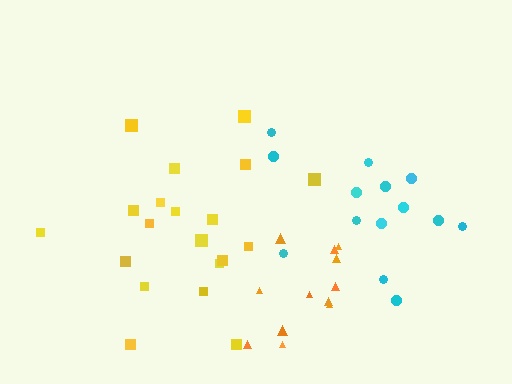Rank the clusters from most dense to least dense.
orange, yellow, cyan.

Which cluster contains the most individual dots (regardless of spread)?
Yellow (20).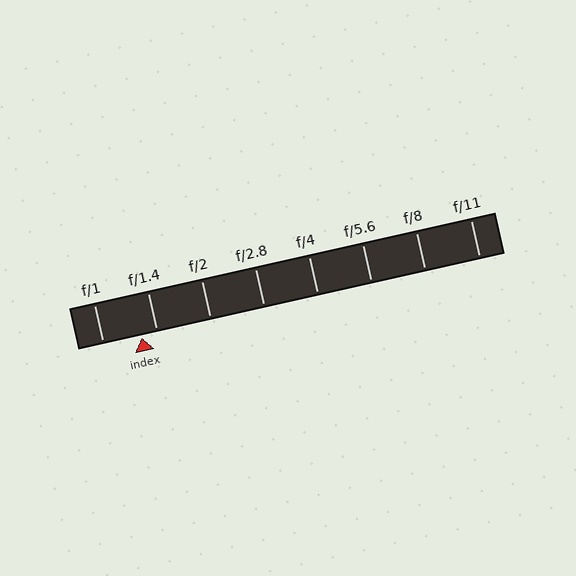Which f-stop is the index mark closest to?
The index mark is closest to f/1.4.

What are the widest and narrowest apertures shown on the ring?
The widest aperture shown is f/1 and the narrowest is f/11.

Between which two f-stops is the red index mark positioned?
The index mark is between f/1 and f/1.4.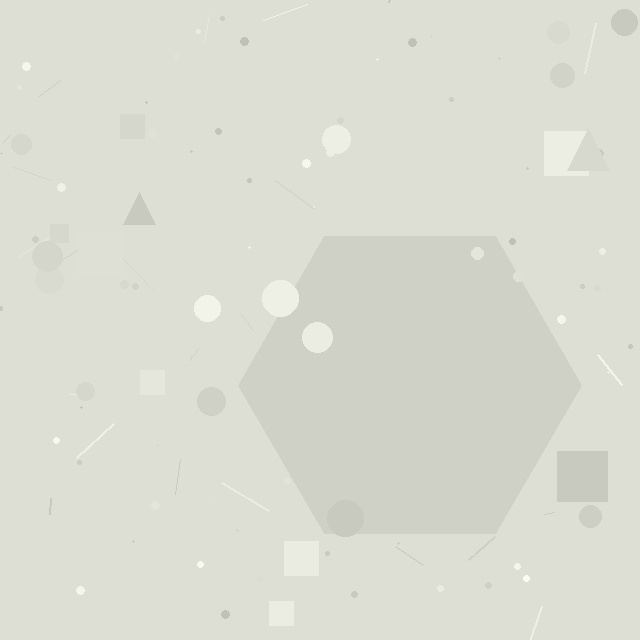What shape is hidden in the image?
A hexagon is hidden in the image.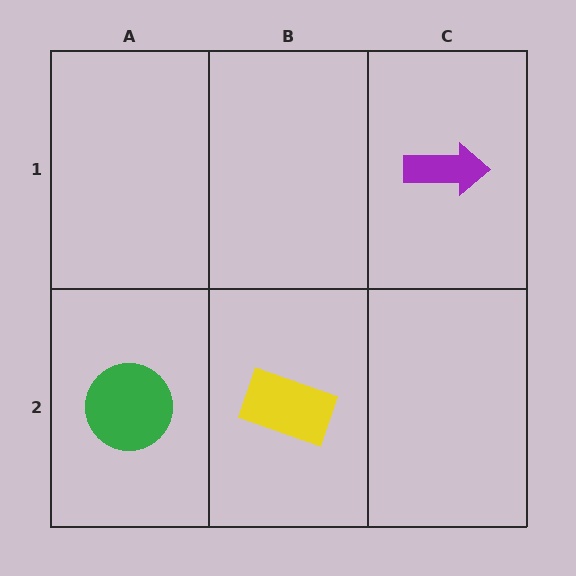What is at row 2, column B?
A yellow rectangle.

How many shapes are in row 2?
2 shapes.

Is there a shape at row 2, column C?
No, that cell is empty.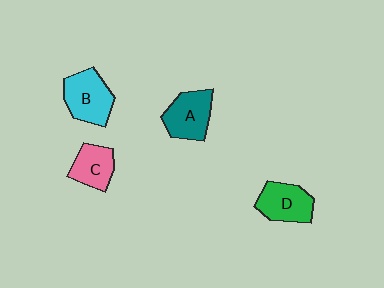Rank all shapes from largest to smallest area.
From largest to smallest: B (cyan), A (teal), D (green), C (pink).